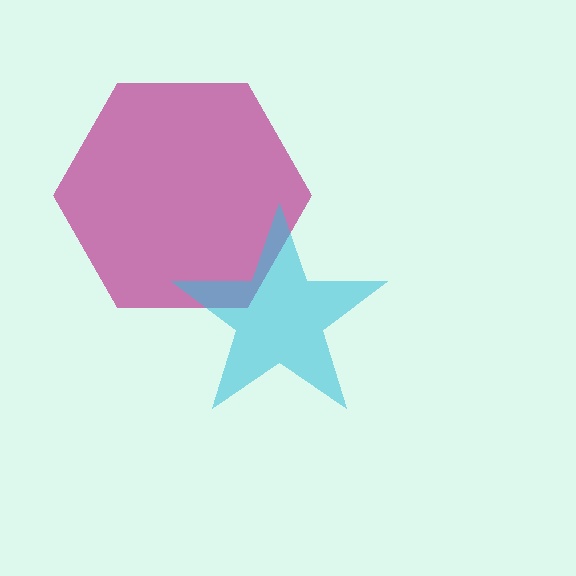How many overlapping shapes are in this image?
There are 2 overlapping shapes in the image.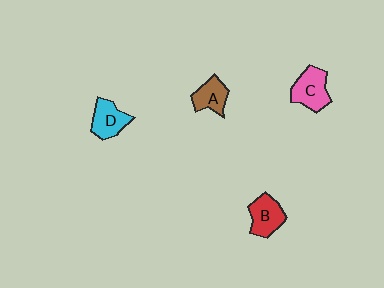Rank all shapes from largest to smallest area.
From largest to smallest: C (pink), B (red), D (cyan), A (brown).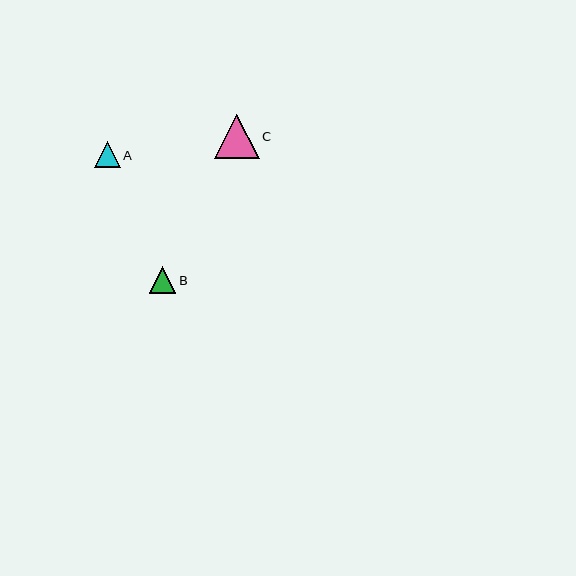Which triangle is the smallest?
Triangle A is the smallest with a size of approximately 26 pixels.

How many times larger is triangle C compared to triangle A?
Triangle C is approximately 1.7 times the size of triangle A.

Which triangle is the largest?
Triangle C is the largest with a size of approximately 45 pixels.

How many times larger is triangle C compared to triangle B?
Triangle C is approximately 1.7 times the size of triangle B.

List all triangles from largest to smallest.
From largest to smallest: C, B, A.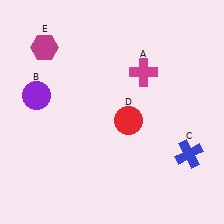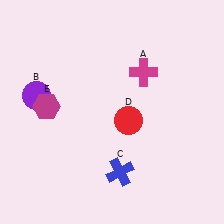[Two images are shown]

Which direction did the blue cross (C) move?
The blue cross (C) moved left.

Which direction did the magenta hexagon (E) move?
The magenta hexagon (E) moved down.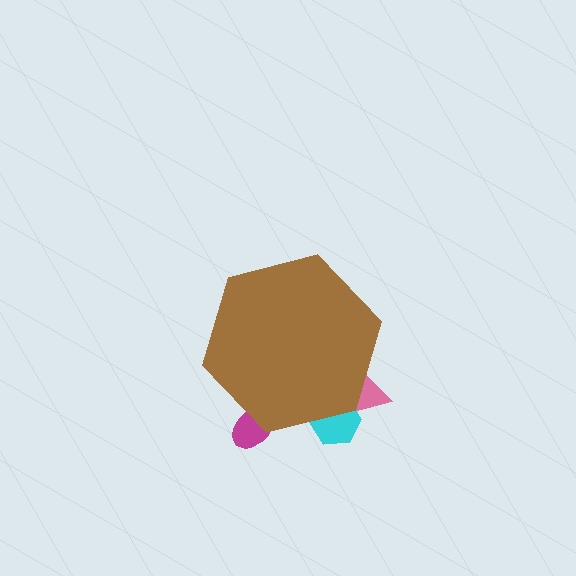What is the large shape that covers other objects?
A brown hexagon.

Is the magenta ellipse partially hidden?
Yes, the magenta ellipse is partially hidden behind the brown hexagon.